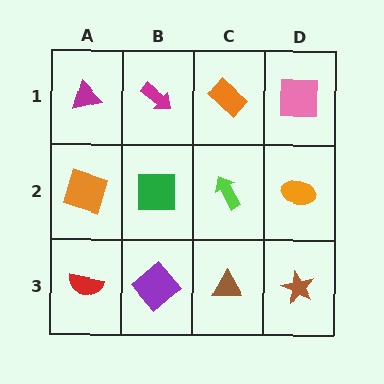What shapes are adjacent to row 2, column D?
A pink square (row 1, column D), a brown star (row 3, column D), a lime arrow (row 2, column C).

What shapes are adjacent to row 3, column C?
A lime arrow (row 2, column C), a purple diamond (row 3, column B), a brown star (row 3, column D).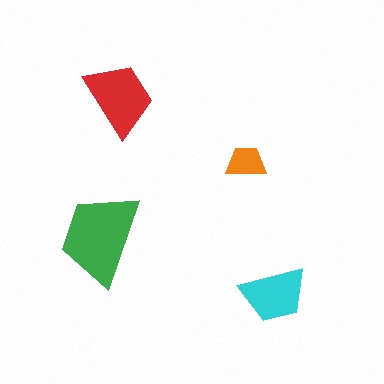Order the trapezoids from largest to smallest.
the green one, the red one, the cyan one, the orange one.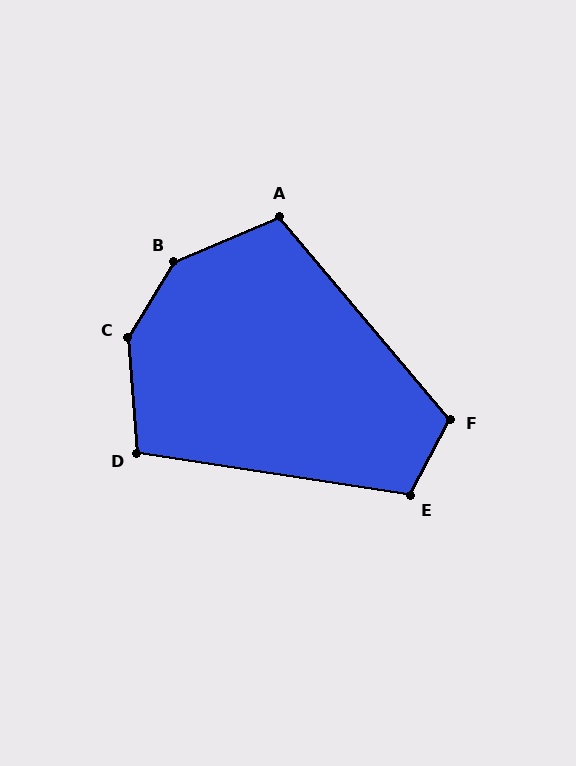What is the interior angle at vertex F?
Approximately 112 degrees (obtuse).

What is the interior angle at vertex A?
Approximately 107 degrees (obtuse).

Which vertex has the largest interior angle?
B, at approximately 144 degrees.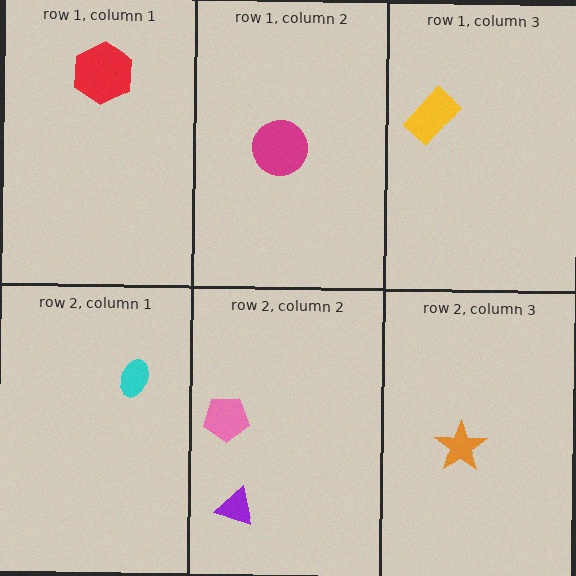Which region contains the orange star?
The row 2, column 3 region.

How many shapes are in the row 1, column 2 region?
1.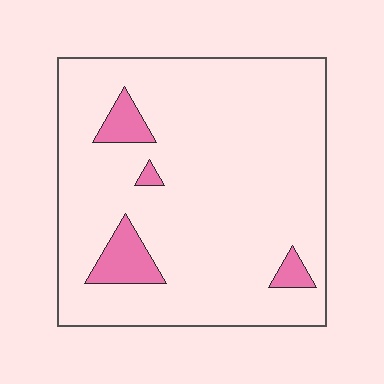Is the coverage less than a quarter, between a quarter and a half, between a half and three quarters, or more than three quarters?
Less than a quarter.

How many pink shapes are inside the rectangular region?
4.